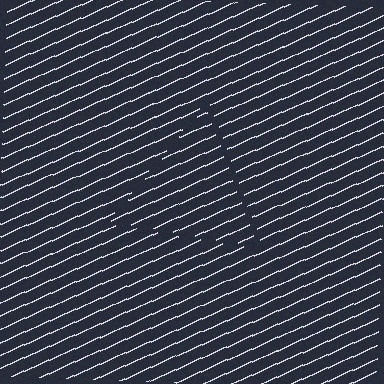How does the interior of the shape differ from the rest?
The interior of the shape contains the same grating, shifted by half a period — the contour is defined by the phase discontinuity where line-ends from the inner and outer gratings abut.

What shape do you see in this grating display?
An illusory triangle. The interior of the shape contains the same grating, shifted by half a period — the contour is defined by the phase discontinuity where line-ends from the inner and outer gratings abut.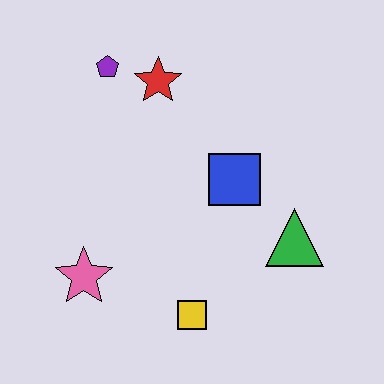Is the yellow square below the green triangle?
Yes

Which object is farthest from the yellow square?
The purple pentagon is farthest from the yellow square.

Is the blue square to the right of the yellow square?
Yes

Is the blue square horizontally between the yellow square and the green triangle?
Yes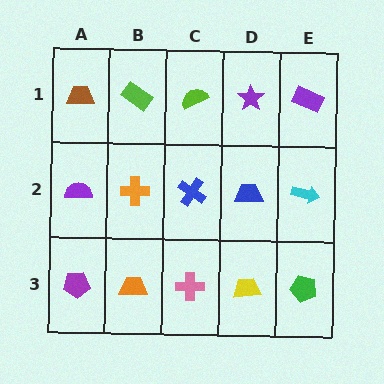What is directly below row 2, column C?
A pink cross.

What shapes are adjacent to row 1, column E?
A cyan arrow (row 2, column E), a purple star (row 1, column D).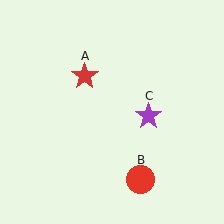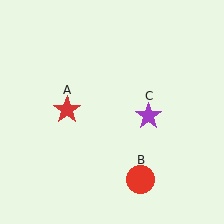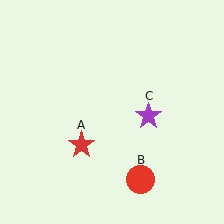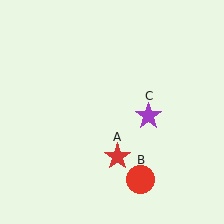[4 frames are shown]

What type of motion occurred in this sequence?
The red star (object A) rotated counterclockwise around the center of the scene.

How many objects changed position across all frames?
1 object changed position: red star (object A).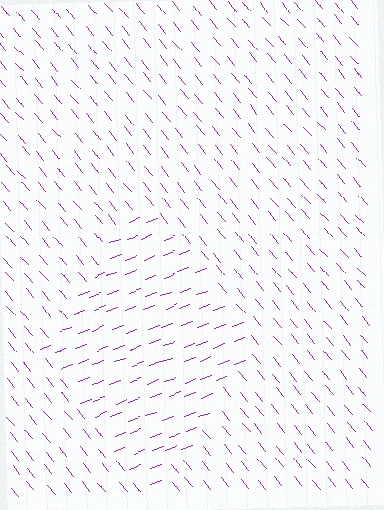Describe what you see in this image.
The image is filled with small purple line segments. A diamond region in the image has lines oriented differently from the surrounding lines, creating a visible texture boundary.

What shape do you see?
I see a diamond.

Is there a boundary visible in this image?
Yes, there is a texture boundary formed by a change in line orientation.